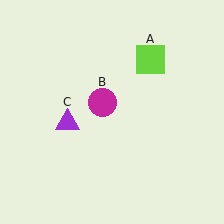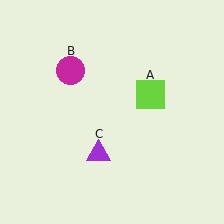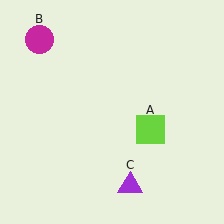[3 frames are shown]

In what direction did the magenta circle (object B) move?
The magenta circle (object B) moved up and to the left.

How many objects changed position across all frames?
3 objects changed position: lime square (object A), magenta circle (object B), purple triangle (object C).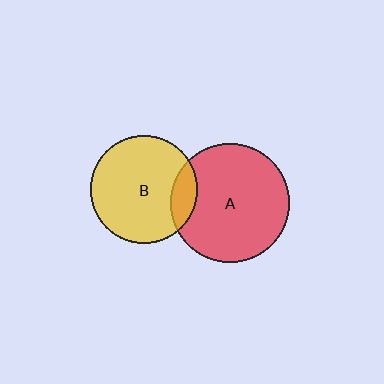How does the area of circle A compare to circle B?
Approximately 1.2 times.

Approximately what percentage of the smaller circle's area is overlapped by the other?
Approximately 15%.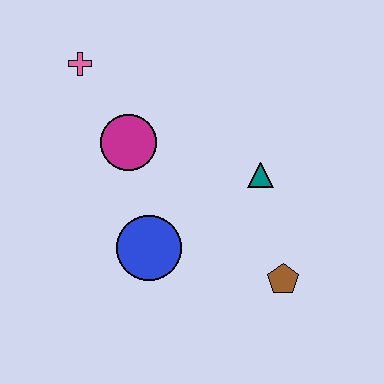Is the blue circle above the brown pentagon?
Yes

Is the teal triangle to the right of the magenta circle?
Yes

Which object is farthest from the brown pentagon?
The pink cross is farthest from the brown pentagon.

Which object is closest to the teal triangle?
The brown pentagon is closest to the teal triangle.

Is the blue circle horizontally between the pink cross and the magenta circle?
No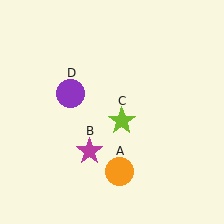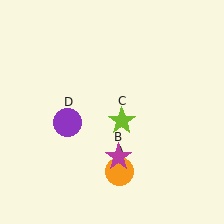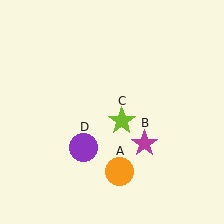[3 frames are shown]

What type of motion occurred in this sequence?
The magenta star (object B), purple circle (object D) rotated counterclockwise around the center of the scene.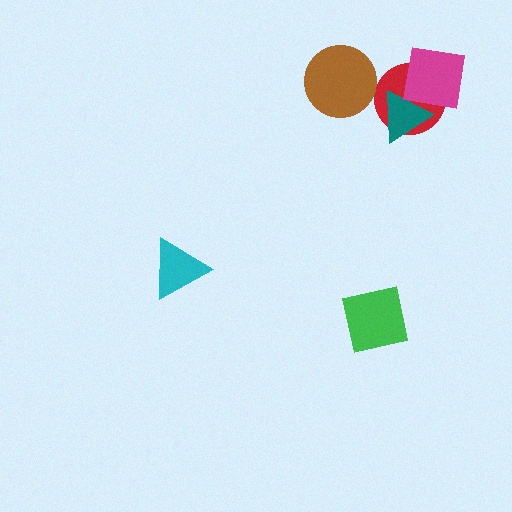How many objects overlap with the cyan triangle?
0 objects overlap with the cyan triangle.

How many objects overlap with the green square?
0 objects overlap with the green square.